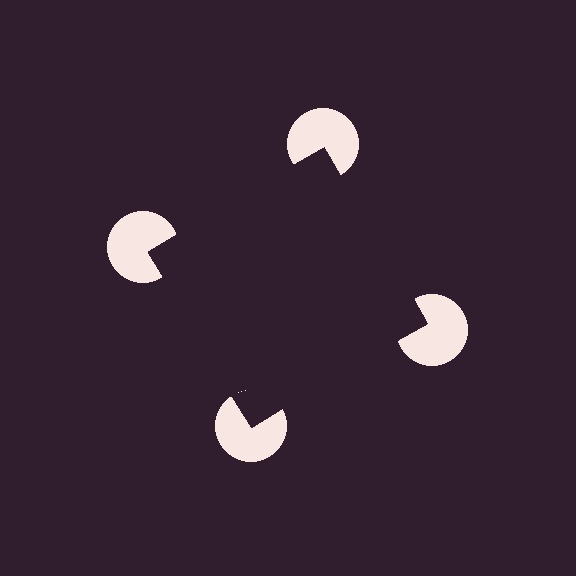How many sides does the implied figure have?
4 sides.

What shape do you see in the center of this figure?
An illusory square — its edges are inferred from the aligned wedge cuts in the pac-man discs, not physically drawn.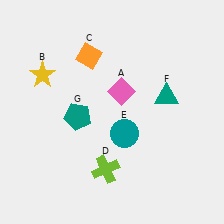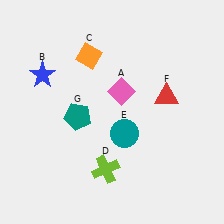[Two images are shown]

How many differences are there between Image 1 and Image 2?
There are 2 differences between the two images.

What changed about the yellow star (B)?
In Image 1, B is yellow. In Image 2, it changed to blue.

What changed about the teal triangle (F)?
In Image 1, F is teal. In Image 2, it changed to red.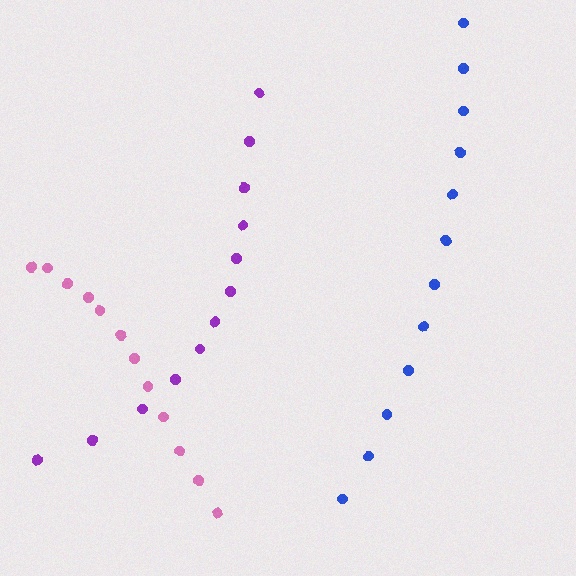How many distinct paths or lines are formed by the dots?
There are 3 distinct paths.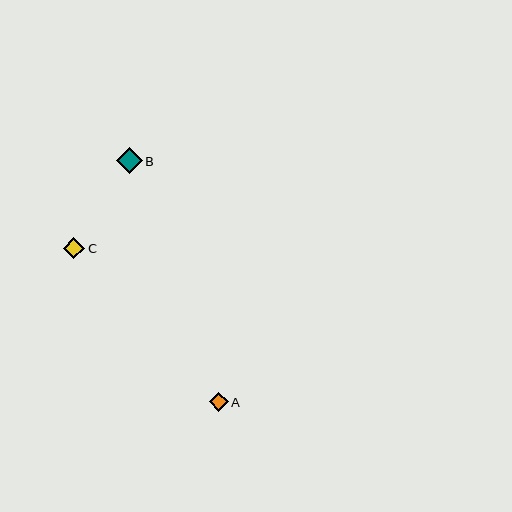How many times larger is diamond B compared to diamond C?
Diamond B is approximately 1.2 times the size of diamond C.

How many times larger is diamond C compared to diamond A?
Diamond C is approximately 1.1 times the size of diamond A.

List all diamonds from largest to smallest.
From largest to smallest: B, C, A.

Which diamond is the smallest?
Diamond A is the smallest with a size of approximately 19 pixels.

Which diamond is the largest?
Diamond B is the largest with a size of approximately 25 pixels.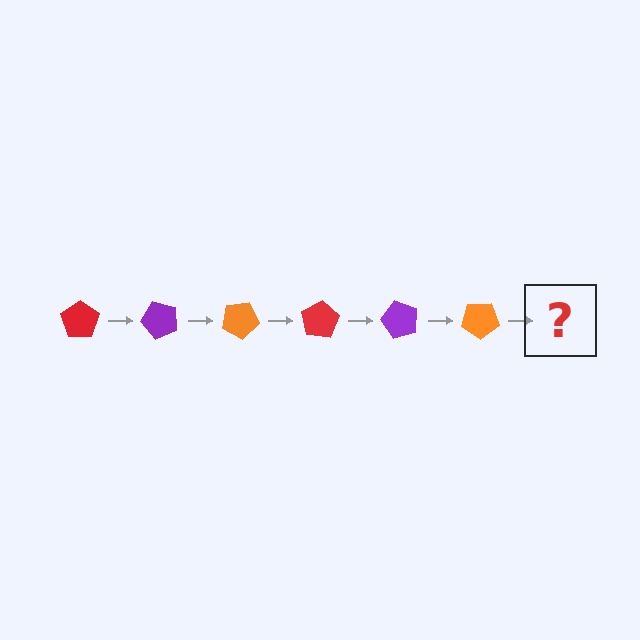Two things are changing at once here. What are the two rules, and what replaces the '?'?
The two rules are that it rotates 50 degrees each step and the color cycles through red, purple, and orange. The '?' should be a red pentagon, rotated 300 degrees from the start.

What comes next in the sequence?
The next element should be a red pentagon, rotated 300 degrees from the start.